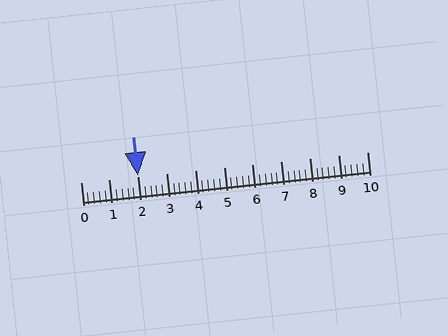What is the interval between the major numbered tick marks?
The major tick marks are spaced 1 units apart.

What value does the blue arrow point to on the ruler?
The blue arrow points to approximately 2.0.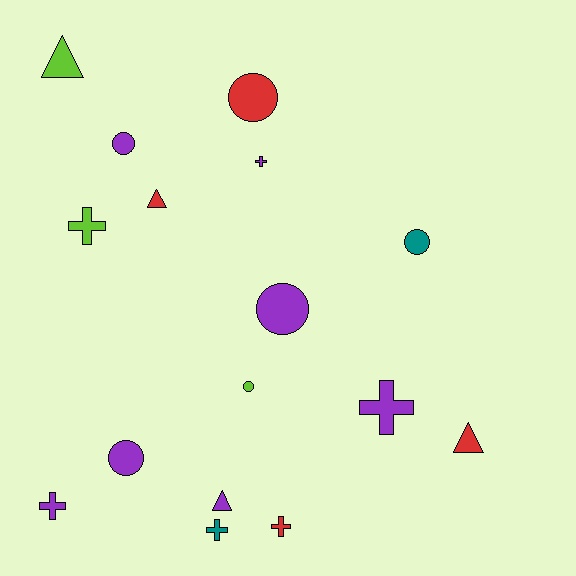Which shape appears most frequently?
Circle, with 6 objects.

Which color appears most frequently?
Purple, with 7 objects.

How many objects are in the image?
There are 16 objects.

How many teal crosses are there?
There is 1 teal cross.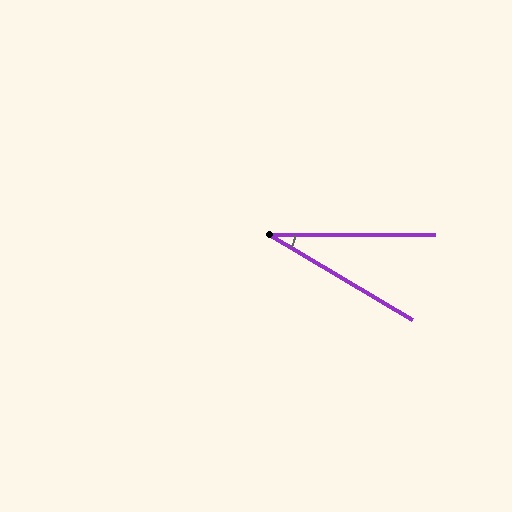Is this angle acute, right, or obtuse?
It is acute.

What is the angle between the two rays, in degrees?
Approximately 31 degrees.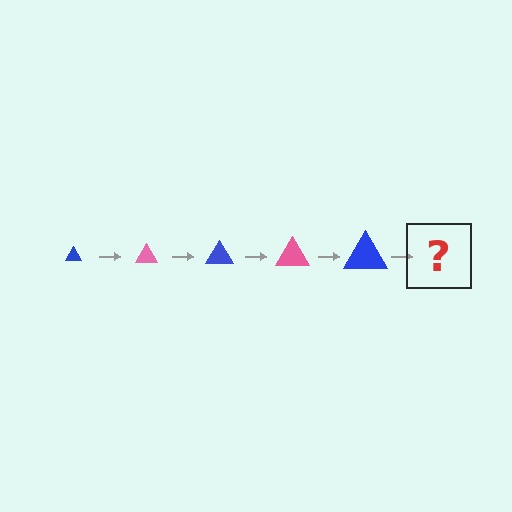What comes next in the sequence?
The next element should be a pink triangle, larger than the previous one.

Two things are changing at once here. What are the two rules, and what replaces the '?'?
The two rules are that the triangle grows larger each step and the color cycles through blue and pink. The '?' should be a pink triangle, larger than the previous one.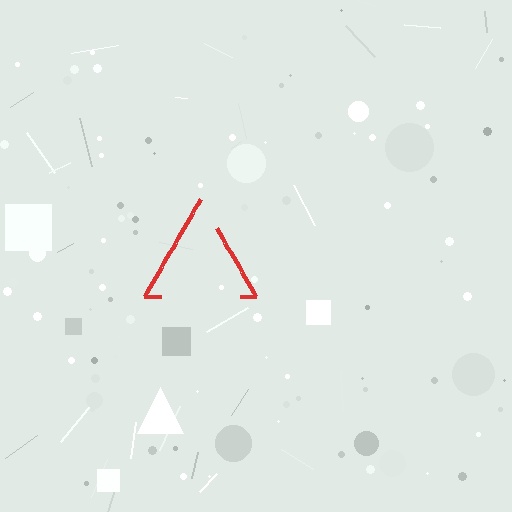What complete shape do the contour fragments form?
The contour fragments form a triangle.